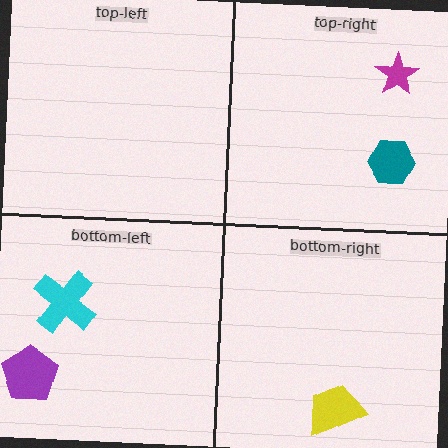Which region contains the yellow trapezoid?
The bottom-right region.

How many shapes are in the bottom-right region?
1.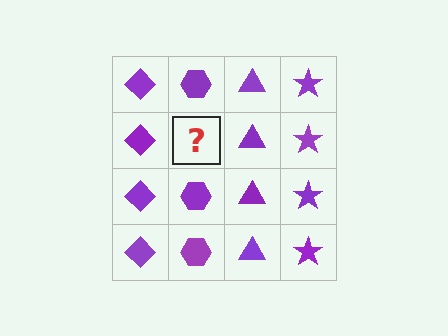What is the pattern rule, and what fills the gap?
The rule is that each column has a consistent shape. The gap should be filled with a purple hexagon.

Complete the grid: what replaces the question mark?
The question mark should be replaced with a purple hexagon.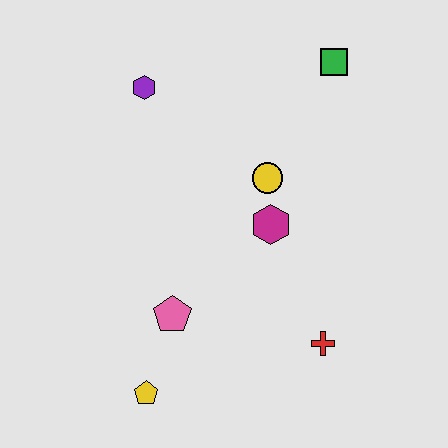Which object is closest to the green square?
The yellow circle is closest to the green square.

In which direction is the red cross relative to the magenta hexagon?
The red cross is below the magenta hexagon.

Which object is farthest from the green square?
The yellow pentagon is farthest from the green square.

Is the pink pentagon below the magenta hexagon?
Yes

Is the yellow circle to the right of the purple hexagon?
Yes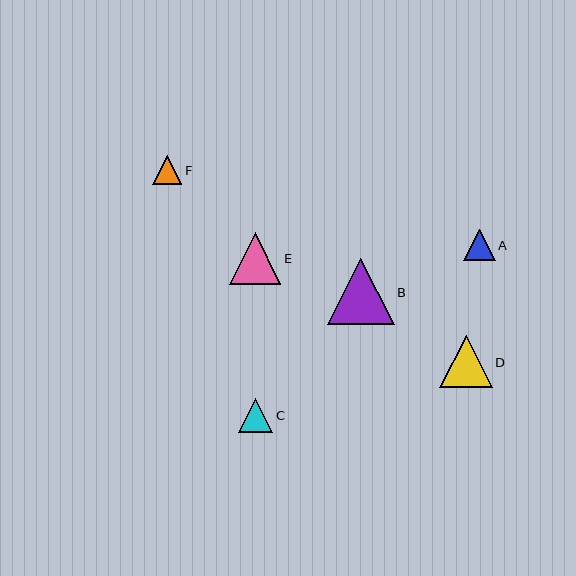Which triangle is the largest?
Triangle B is the largest with a size of approximately 66 pixels.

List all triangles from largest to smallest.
From largest to smallest: B, D, E, C, A, F.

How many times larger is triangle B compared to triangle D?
Triangle B is approximately 1.3 times the size of triangle D.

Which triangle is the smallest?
Triangle F is the smallest with a size of approximately 29 pixels.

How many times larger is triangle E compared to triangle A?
Triangle E is approximately 1.7 times the size of triangle A.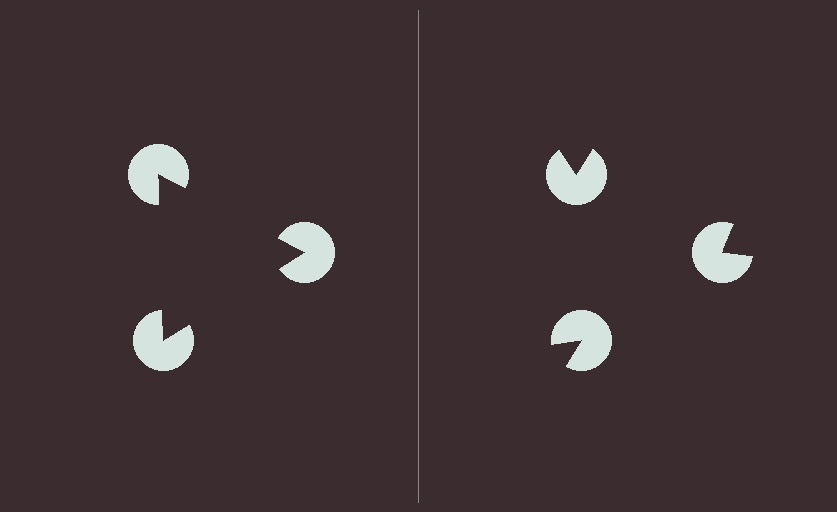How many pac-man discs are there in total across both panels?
6 — 3 on each side.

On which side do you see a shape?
An illusory triangle appears on the left side. On the right side the wedge cuts are rotated, so no coherent shape forms.